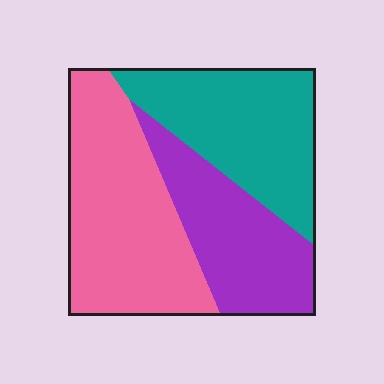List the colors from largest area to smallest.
From largest to smallest: pink, teal, purple.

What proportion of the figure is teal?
Teal takes up about one third (1/3) of the figure.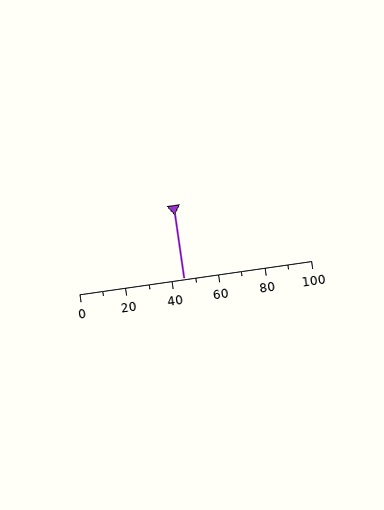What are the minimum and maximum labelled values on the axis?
The axis runs from 0 to 100.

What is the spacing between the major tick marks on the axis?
The major ticks are spaced 20 apart.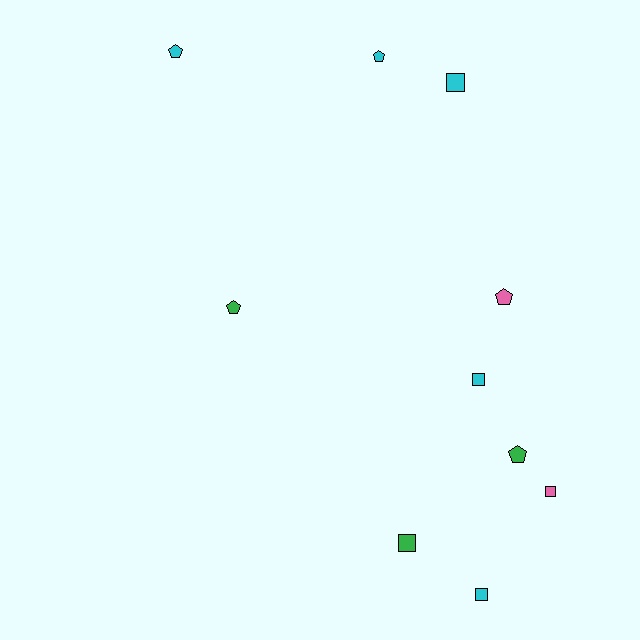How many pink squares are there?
There is 1 pink square.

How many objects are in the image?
There are 10 objects.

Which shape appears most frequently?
Pentagon, with 5 objects.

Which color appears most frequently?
Cyan, with 5 objects.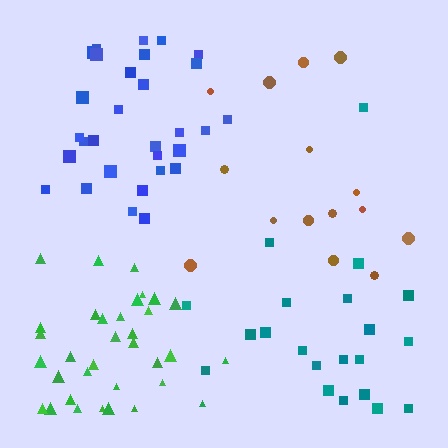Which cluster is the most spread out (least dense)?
Brown.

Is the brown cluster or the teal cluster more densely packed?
Teal.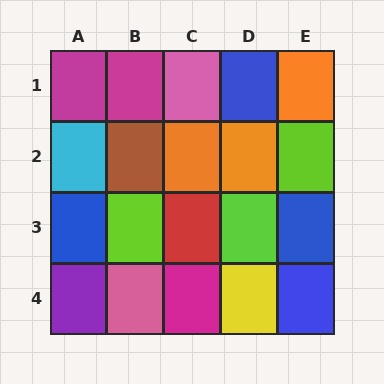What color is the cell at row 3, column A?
Blue.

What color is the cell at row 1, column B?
Magenta.